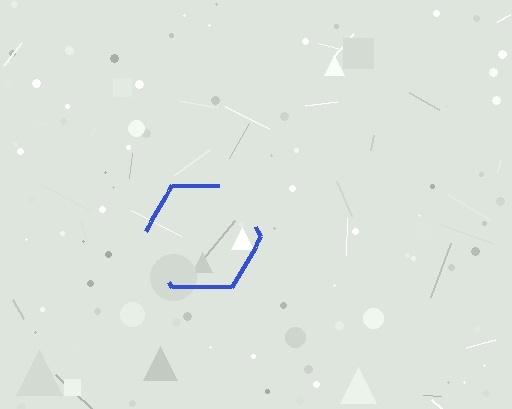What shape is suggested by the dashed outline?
The dashed outline suggests a hexagon.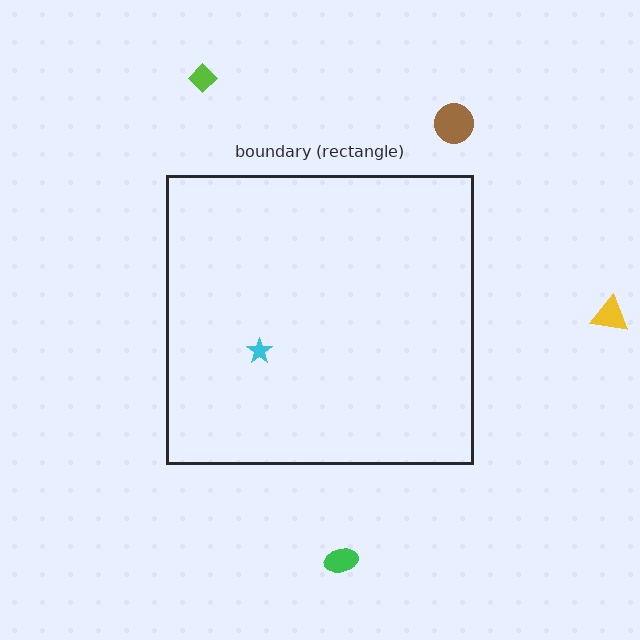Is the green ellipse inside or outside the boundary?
Outside.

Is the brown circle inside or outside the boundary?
Outside.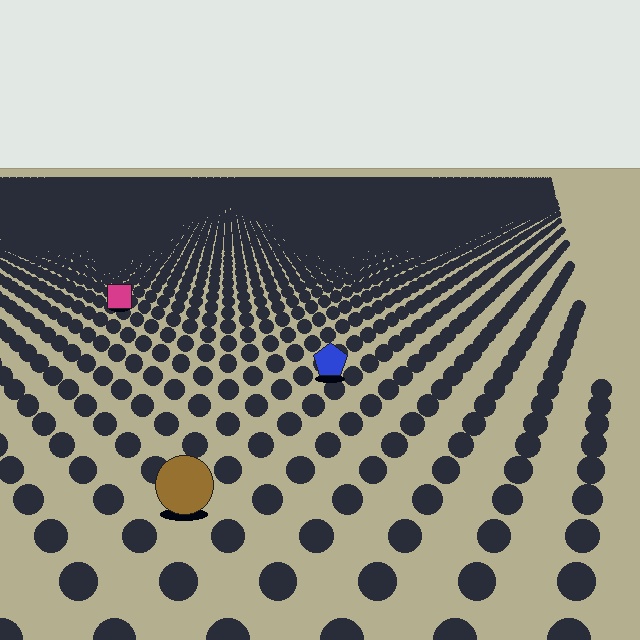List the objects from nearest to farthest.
From nearest to farthest: the brown circle, the blue pentagon, the magenta square.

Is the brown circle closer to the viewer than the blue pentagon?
Yes. The brown circle is closer — you can tell from the texture gradient: the ground texture is coarser near it.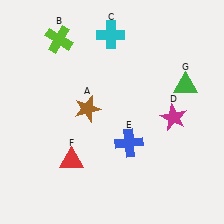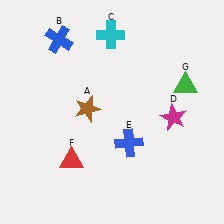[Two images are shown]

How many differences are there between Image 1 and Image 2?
There is 1 difference between the two images.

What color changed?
The cross (B) changed from lime in Image 1 to blue in Image 2.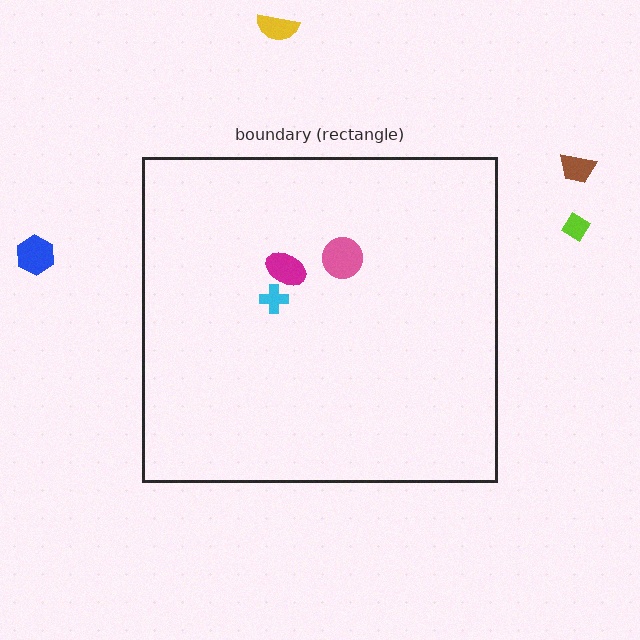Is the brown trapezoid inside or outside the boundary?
Outside.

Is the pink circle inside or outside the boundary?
Inside.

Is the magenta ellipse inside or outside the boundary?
Inside.